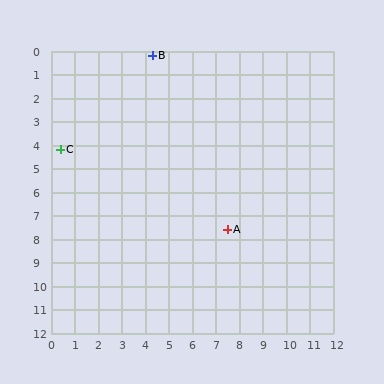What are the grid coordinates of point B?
Point B is at approximately (4.3, 0.2).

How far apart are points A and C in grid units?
Points A and C are about 7.9 grid units apart.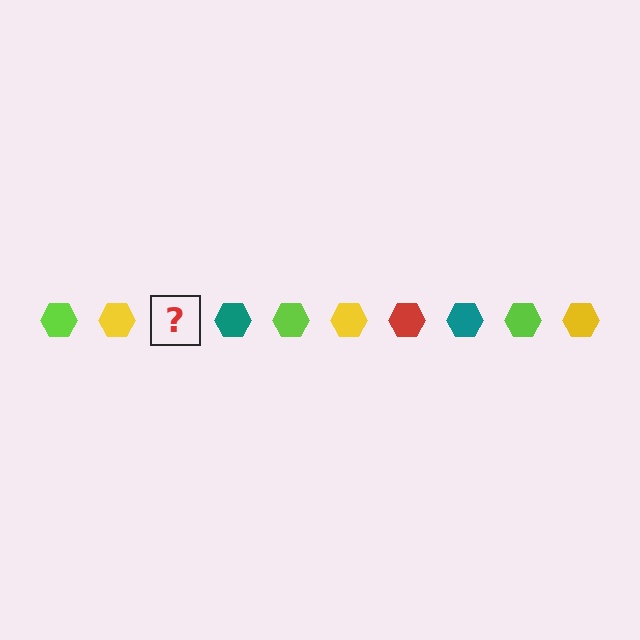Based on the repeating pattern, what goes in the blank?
The blank should be a red hexagon.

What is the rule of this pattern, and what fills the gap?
The rule is that the pattern cycles through lime, yellow, red, teal hexagons. The gap should be filled with a red hexagon.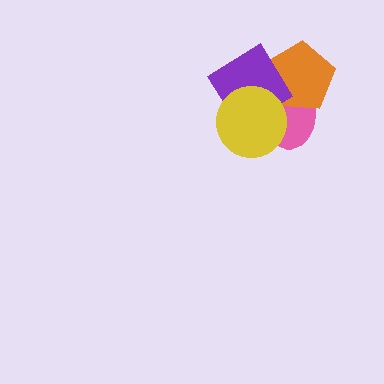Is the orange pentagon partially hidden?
Yes, it is partially covered by another shape.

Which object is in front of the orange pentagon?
The purple diamond is in front of the orange pentagon.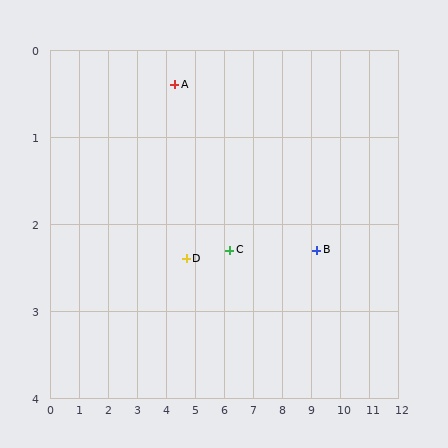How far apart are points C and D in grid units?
Points C and D are about 1.5 grid units apart.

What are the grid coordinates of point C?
Point C is at approximately (6.2, 2.3).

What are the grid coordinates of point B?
Point B is at approximately (9.2, 2.3).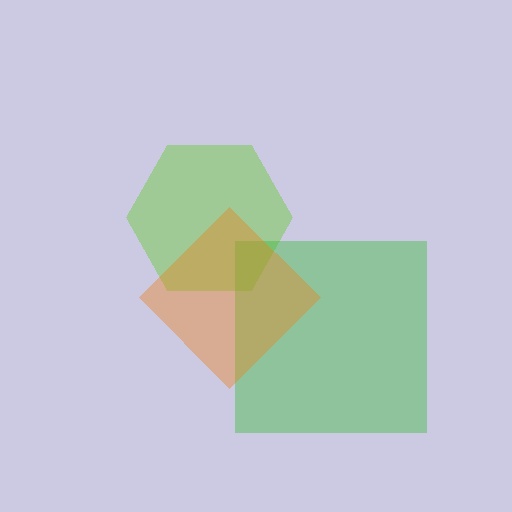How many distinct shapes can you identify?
There are 3 distinct shapes: a lime hexagon, a green square, an orange diamond.